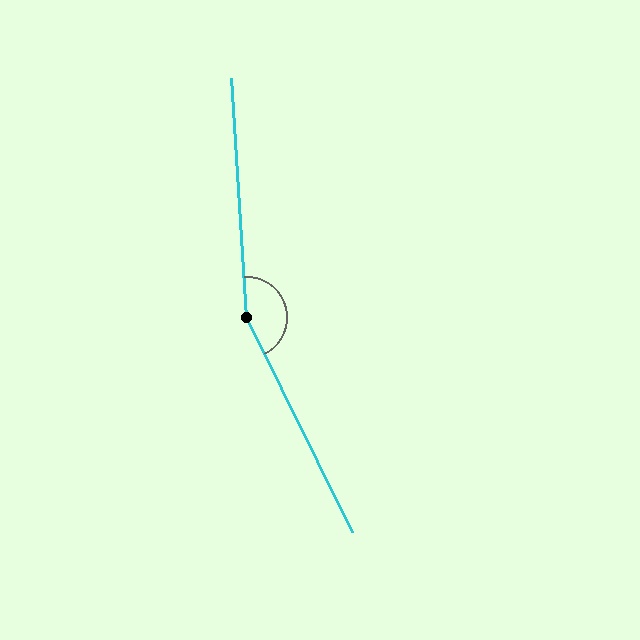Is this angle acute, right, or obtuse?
It is obtuse.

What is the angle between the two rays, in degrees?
Approximately 157 degrees.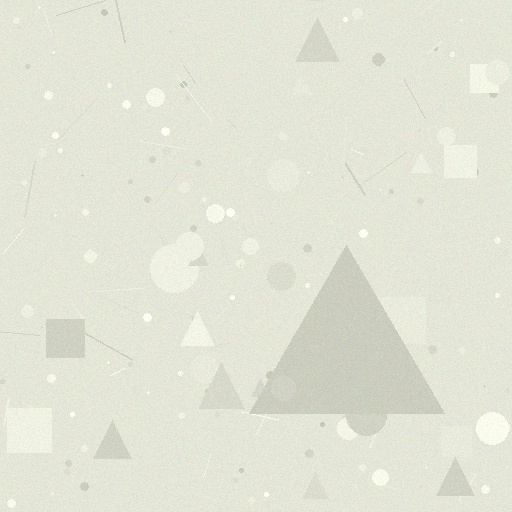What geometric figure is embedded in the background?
A triangle is embedded in the background.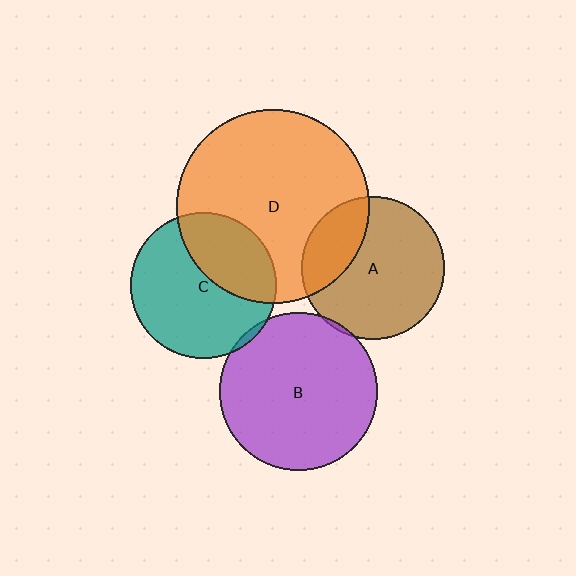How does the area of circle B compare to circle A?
Approximately 1.2 times.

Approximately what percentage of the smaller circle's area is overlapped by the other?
Approximately 5%.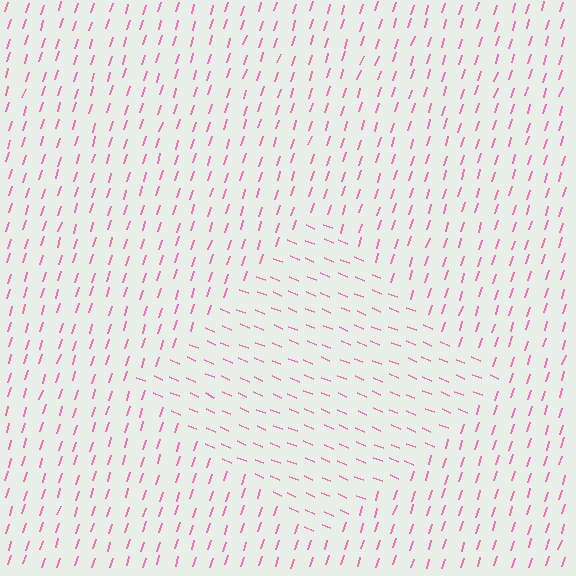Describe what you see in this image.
The image is filled with small pink line segments. A diamond region in the image has lines oriented differently from the surrounding lines, creating a visible texture boundary.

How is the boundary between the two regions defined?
The boundary is defined purely by a change in line orientation (approximately 84 degrees difference). All lines are the same color and thickness.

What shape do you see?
I see a diamond.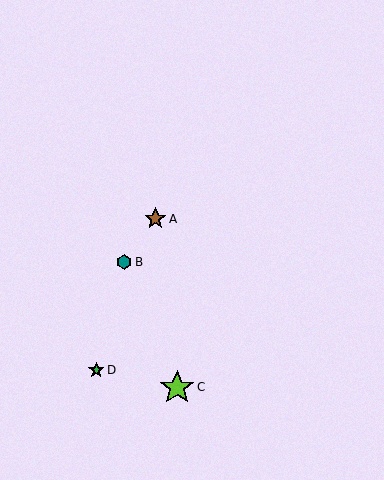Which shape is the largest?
The lime star (labeled C) is the largest.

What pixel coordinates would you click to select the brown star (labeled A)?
Click at (155, 219) to select the brown star A.